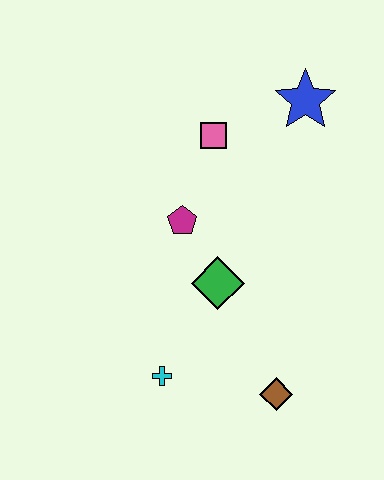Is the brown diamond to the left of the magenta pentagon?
No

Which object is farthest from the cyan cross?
The blue star is farthest from the cyan cross.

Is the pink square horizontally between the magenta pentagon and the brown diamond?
Yes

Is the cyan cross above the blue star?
No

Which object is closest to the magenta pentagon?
The green diamond is closest to the magenta pentagon.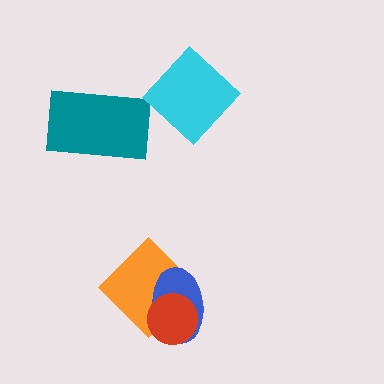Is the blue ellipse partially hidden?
Yes, it is partially covered by another shape.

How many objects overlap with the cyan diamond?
0 objects overlap with the cyan diamond.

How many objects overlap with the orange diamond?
2 objects overlap with the orange diamond.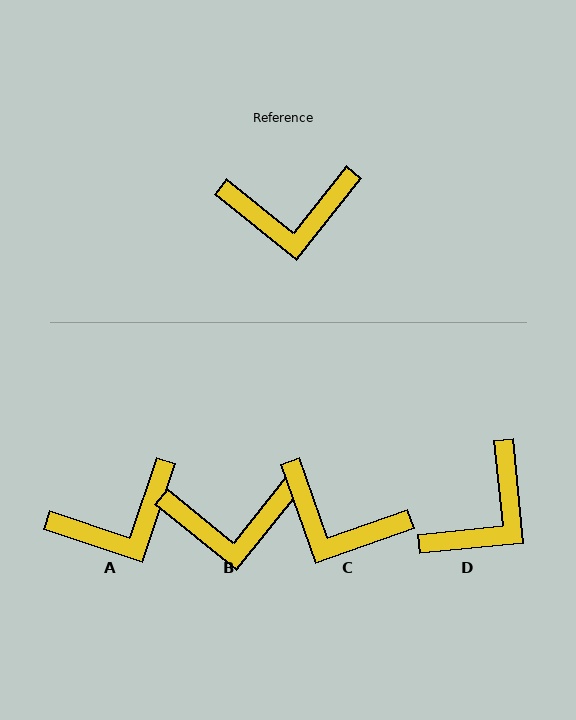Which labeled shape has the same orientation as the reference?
B.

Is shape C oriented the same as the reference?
No, it is off by about 32 degrees.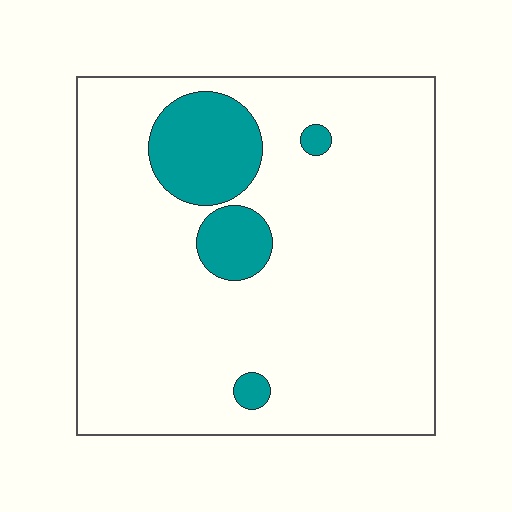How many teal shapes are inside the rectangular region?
4.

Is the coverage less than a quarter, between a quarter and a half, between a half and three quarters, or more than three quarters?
Less than a quarter.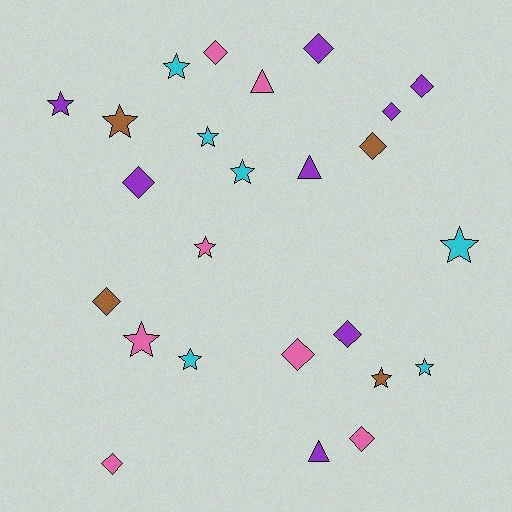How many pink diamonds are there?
There are 4 pink diamonds.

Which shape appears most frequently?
Diamond, with 11 objects.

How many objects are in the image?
There are 25 objects.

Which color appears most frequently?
Purple, with 8 objects.